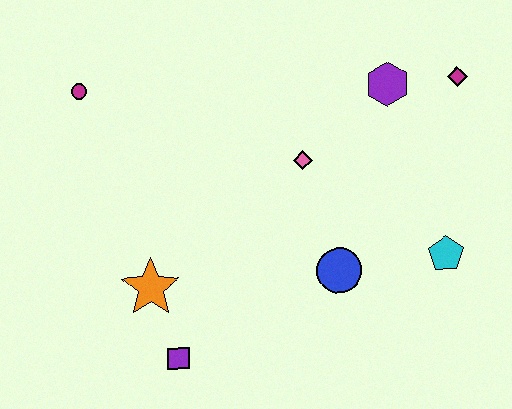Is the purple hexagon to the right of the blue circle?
Yes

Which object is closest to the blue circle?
The cyan pentagon is closest to the blue circle.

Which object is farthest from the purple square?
The magenta diamond is farthest from the purple square.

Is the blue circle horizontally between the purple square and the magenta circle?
No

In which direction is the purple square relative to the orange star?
The purple square is below the orange star.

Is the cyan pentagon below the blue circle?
No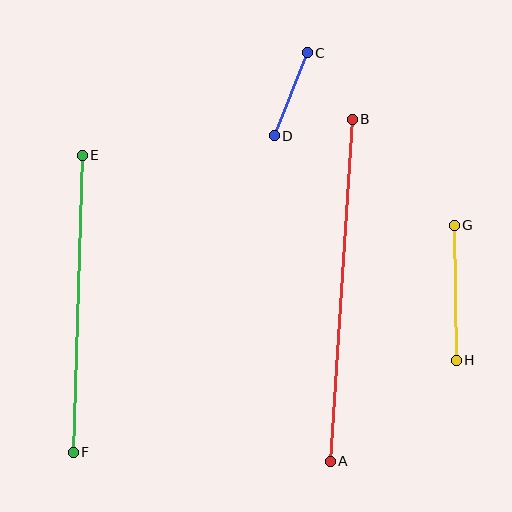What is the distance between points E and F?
The distance is approximately 297 pixels.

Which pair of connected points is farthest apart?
Points A and B are farthest apart.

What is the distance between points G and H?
The distance is approximately 135 pixels.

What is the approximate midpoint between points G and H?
The midpoint is at approximately (455, 293) pixels.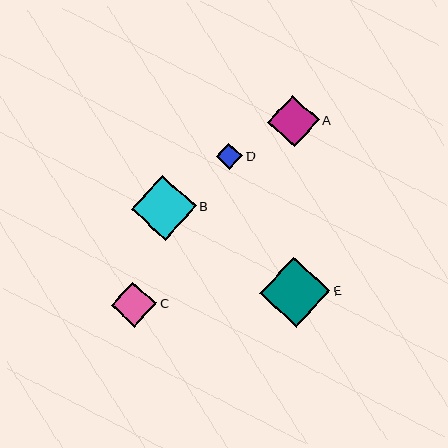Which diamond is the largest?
Diamond E is the largest with a size of approximately 70 pixels.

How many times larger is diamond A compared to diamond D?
Diamond A is approximately 2.0 times the size of diamond D.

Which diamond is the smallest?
Diamond D is the smallest with a size of approximately 26 pixels.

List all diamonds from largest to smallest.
From largest to smallest: E, B, A, C, D.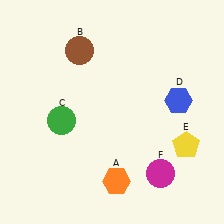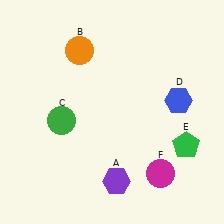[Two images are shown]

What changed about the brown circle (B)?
In Image 1, B is brown. In Image 2, it changed to orange.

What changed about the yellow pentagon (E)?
In Image 1, E is yellow. In Image 2, it changed to green.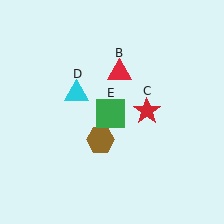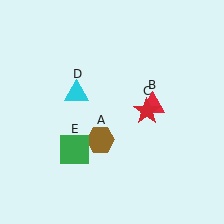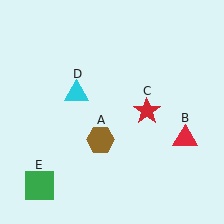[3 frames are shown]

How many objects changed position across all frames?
2 objects changed position: red triangle (object B), green square (object E).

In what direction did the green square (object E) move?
The green square (object E) moved down and to the left.